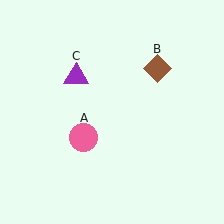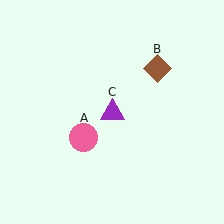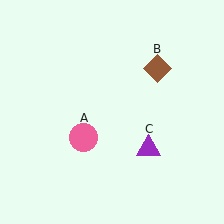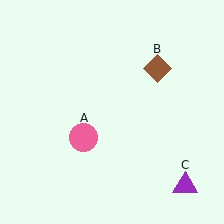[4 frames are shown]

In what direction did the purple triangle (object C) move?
The purple triangle (object C) moved down and to the right.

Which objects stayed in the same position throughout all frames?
Pink circle (object A) and brown diamond (object B) remained stationary.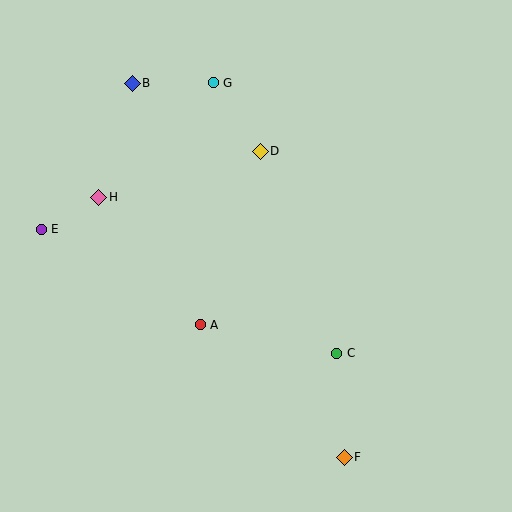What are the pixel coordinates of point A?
Point A is at (200, 325).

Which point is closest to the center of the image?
Point A at (200, 325) is closest to the center.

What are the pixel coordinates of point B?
Point B is at (132, 83).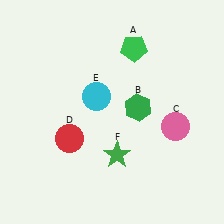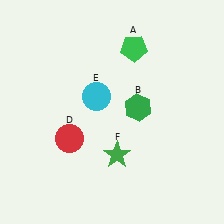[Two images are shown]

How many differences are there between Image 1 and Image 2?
There is 1 difference between the two images.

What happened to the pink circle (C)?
The pink circle (C) was removed in Image 2. It was in the bottom-right area of Image 1.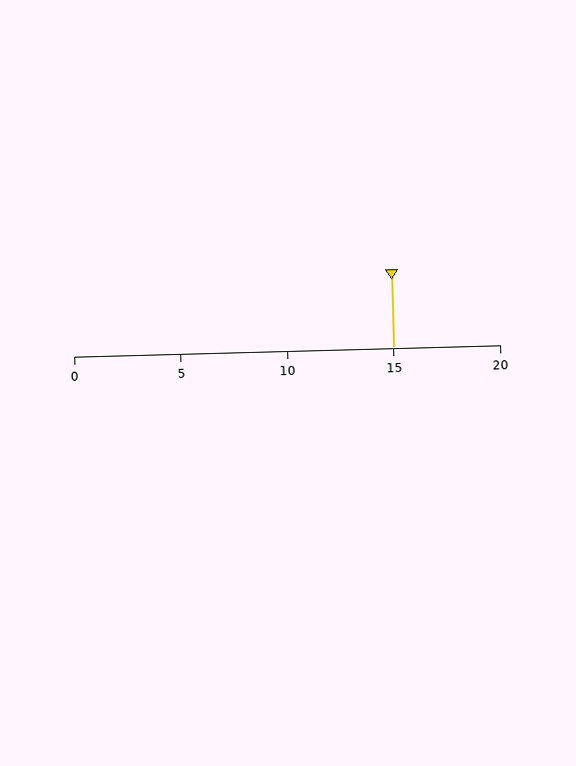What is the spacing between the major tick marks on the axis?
The major ticks are spaced 5 apart.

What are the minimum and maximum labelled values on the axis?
The axis runs from 0 to 20.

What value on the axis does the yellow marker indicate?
The marker indicates approximately 15.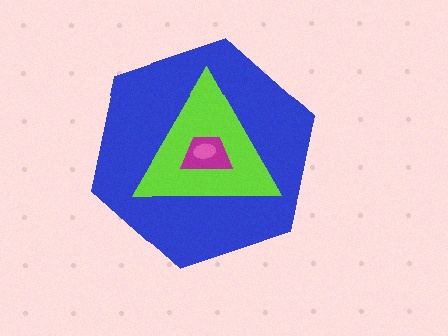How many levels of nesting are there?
4.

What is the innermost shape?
The pink ellipse.